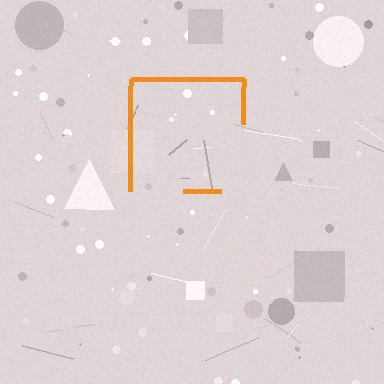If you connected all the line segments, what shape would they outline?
They would outline a square.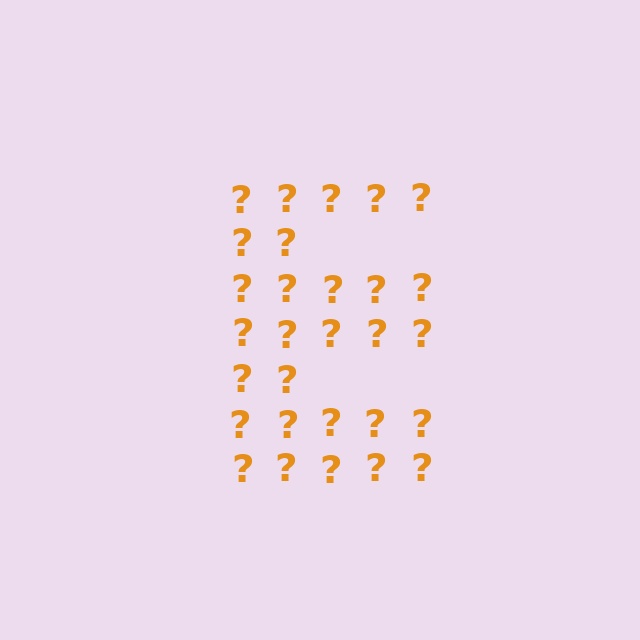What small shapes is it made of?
It is made of small question marks.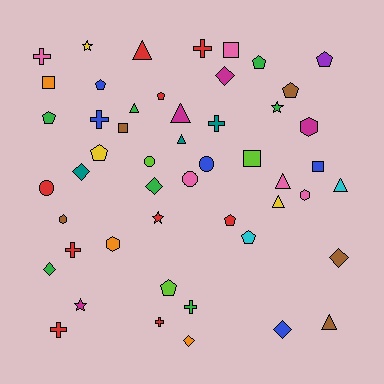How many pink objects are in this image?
There are 5 pink objects.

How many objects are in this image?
There are 50 objects.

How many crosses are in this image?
There are 8 crosses.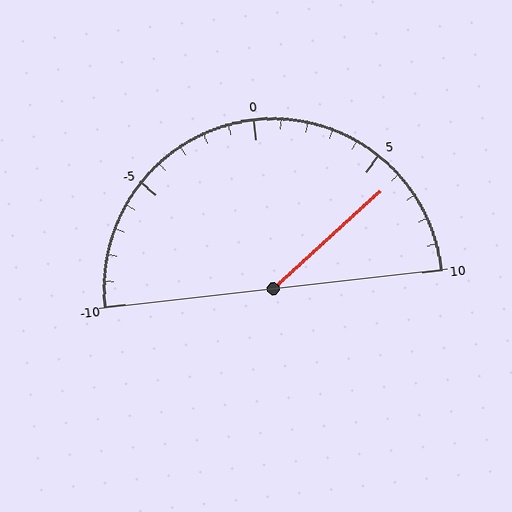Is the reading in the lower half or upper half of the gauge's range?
The reading is in the upper half of the range (-10 to 10).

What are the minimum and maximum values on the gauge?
The gauge ranges from -10 to 10.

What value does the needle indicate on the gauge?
The needle indicates approximately 6.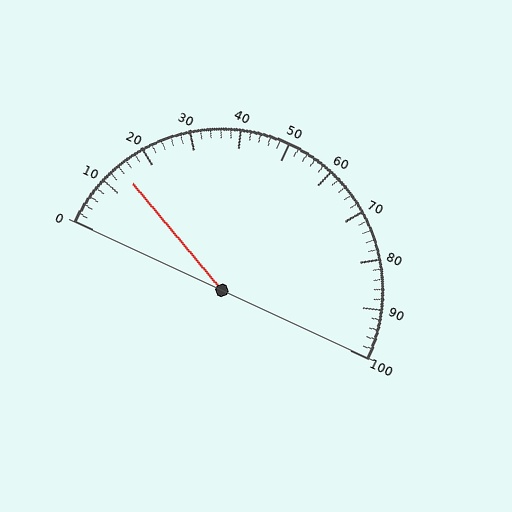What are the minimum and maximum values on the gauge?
The gauge ranges from 0 to 100.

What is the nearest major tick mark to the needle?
The nearest major tick mark is 10.